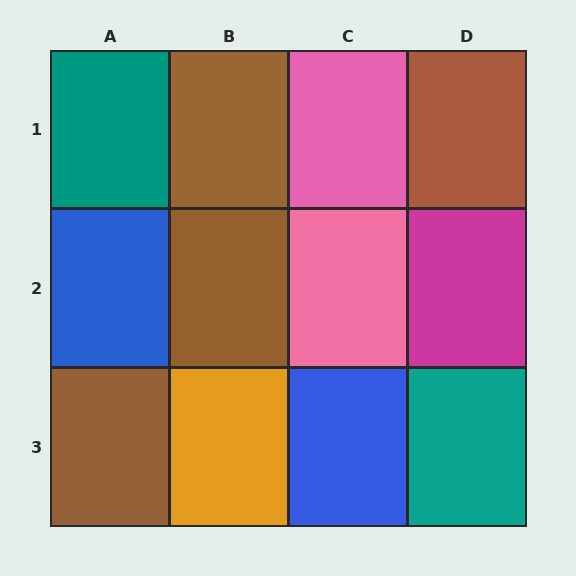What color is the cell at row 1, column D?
Brown.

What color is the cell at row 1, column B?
Brown.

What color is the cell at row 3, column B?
Orange.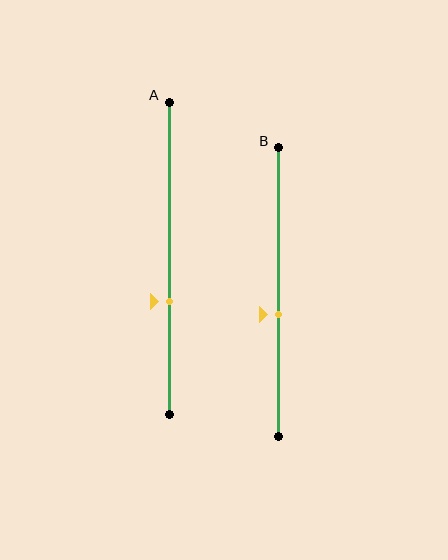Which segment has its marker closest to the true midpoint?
Segment B has its marker closest to the true midpoint.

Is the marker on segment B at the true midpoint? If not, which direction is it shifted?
No, the marker on segment B is shifted downward by about 8% of the segment length.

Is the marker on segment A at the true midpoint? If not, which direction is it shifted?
No, the marker on segment A is shifted downward by about 14% of the segment length.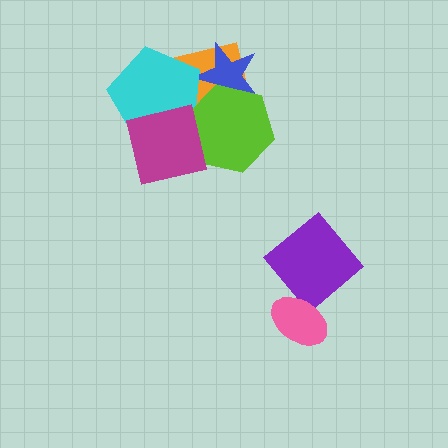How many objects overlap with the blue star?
3 objects overlap with the blue star.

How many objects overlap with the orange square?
4 objects overlap with the orange square.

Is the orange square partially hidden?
Yes, it is partially covered by another shape.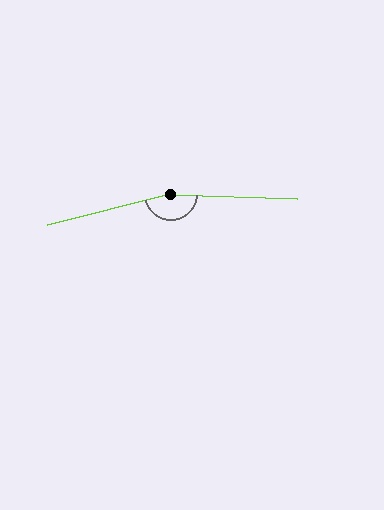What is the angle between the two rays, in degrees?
Approximately 164 degrees.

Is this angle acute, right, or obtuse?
It is obtuse.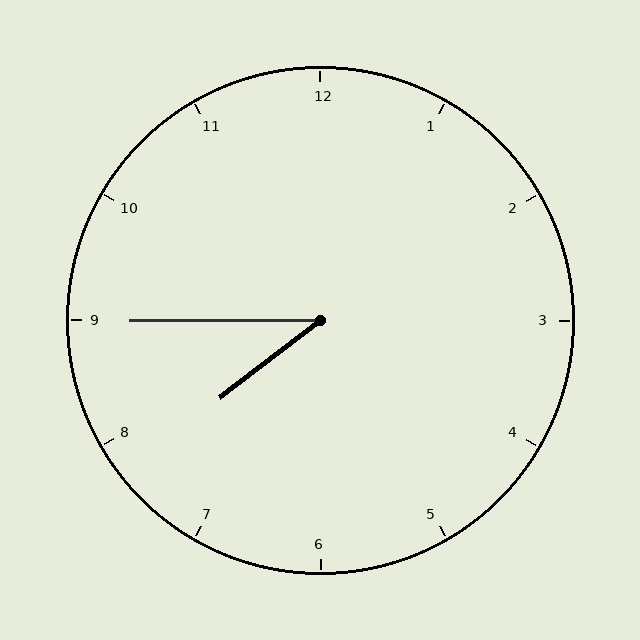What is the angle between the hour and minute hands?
Approximately 38 degrees.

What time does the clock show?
7:45.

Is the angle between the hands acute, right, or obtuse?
It is acute.